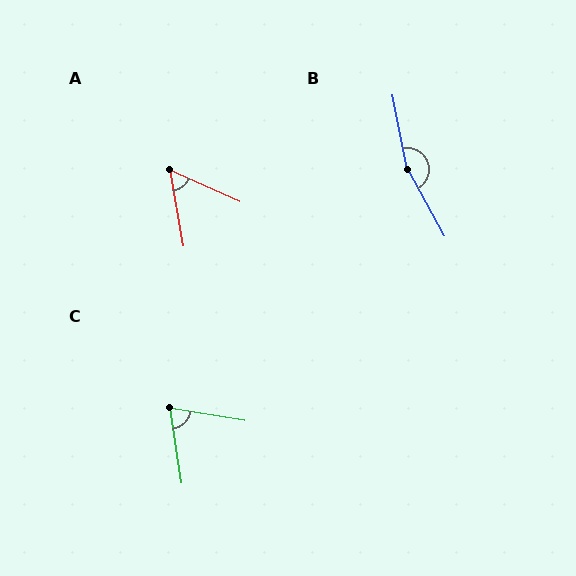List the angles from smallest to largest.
A (56°), C (72°), B (162°).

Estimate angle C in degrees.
Approximately 72 degrees.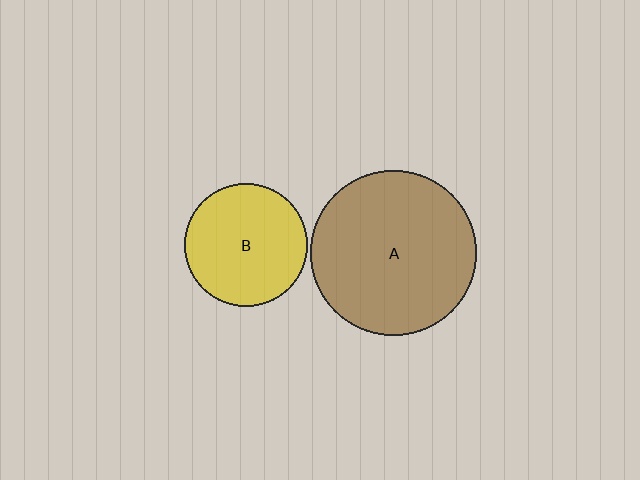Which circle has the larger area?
Circle A (brown).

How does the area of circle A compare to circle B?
Approximately 1.8 times.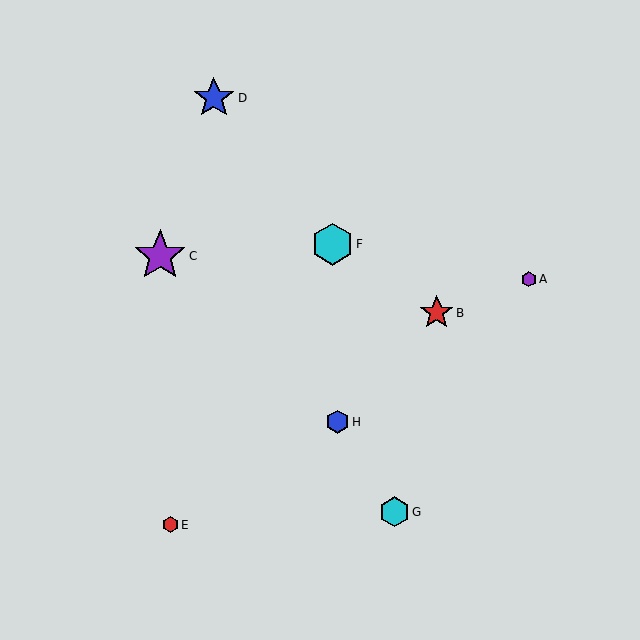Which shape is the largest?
The purple star (labeled C) is the largest.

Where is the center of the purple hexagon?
The center of the purple hexagon is at (529, 279).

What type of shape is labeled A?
Shape A is a purple hexagon.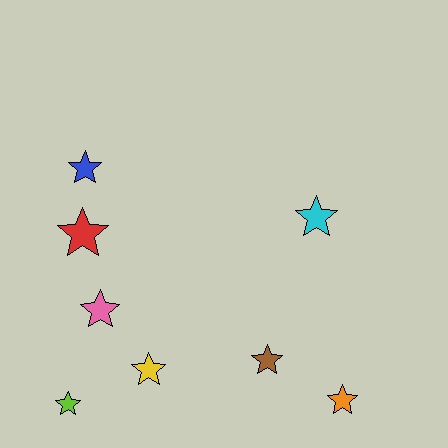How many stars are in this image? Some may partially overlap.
There are 8 stars.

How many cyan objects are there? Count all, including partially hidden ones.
There is 1 cyan object.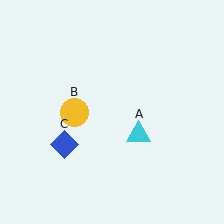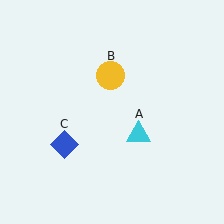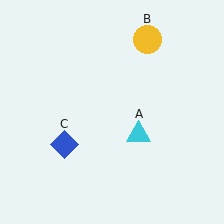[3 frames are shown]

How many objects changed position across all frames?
1 object changed position: yellow circle (object B).